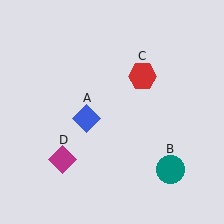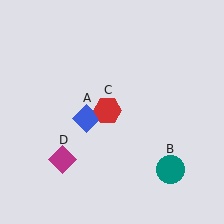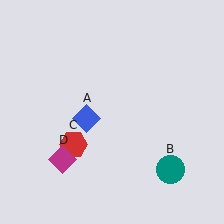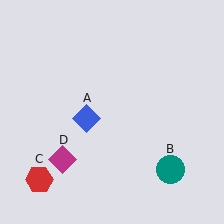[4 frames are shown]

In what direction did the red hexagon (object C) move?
The red hexagon (object C) moved down and to the left.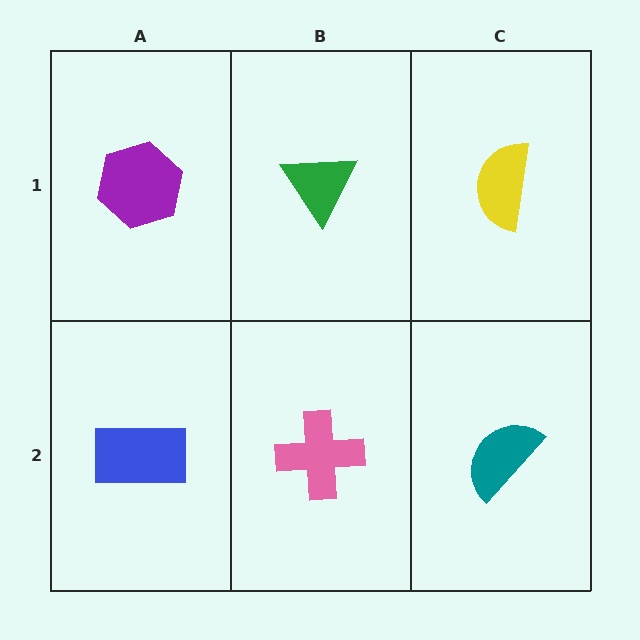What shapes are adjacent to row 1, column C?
A teal semicircle (row 2, column C), a green triangle (row 1, column B).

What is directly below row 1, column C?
A teal semicircle.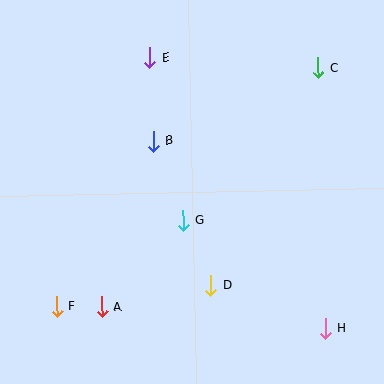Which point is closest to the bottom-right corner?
Point H is closest to the bottom-right corner.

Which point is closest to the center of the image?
Point G at (183, 221) is closest to the center.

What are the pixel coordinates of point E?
Point E is at (150, 57).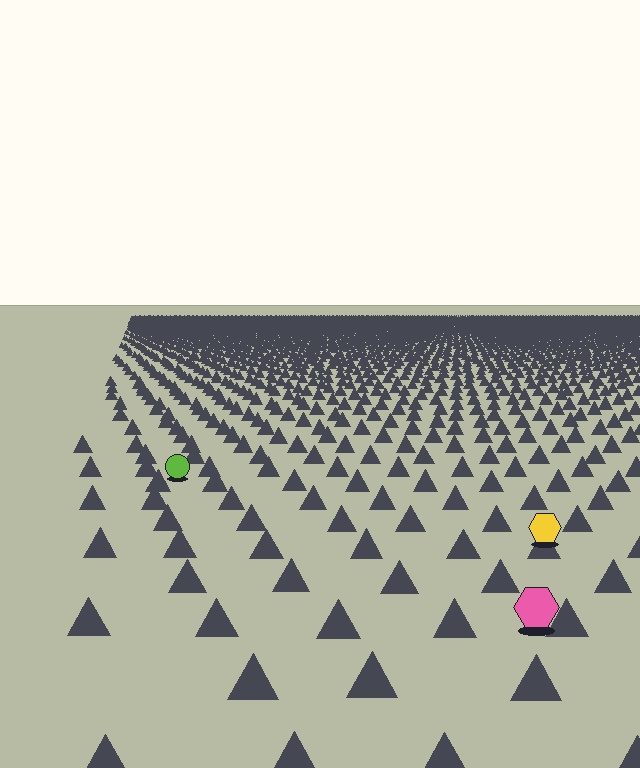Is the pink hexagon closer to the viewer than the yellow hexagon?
Yes. The pink hexagon is closer — you can tell from the texture gradient: the ground texture is coarser near it.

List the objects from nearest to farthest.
From nearest to farthest: the pink hexagon, the yellow hexagon, the lime circle.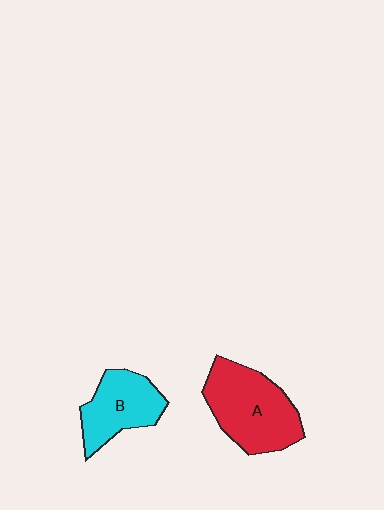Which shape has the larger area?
Shape A (red).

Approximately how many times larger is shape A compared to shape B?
Approximately 1.4 times.